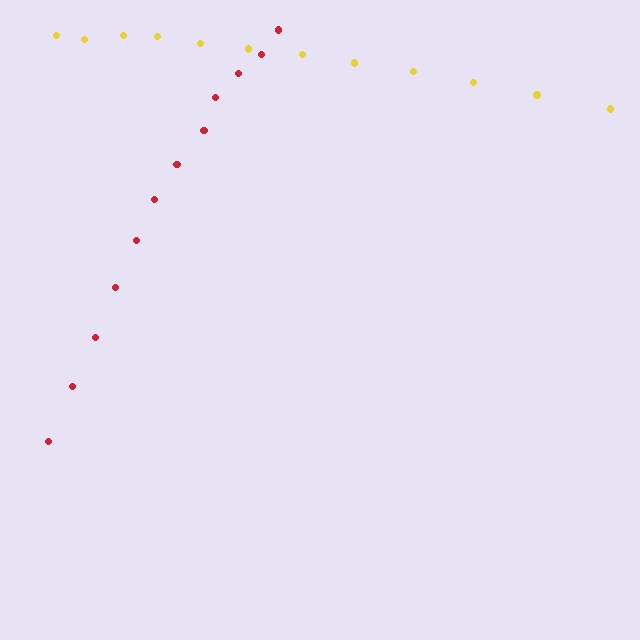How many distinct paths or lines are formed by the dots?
There are 2 distinct paths.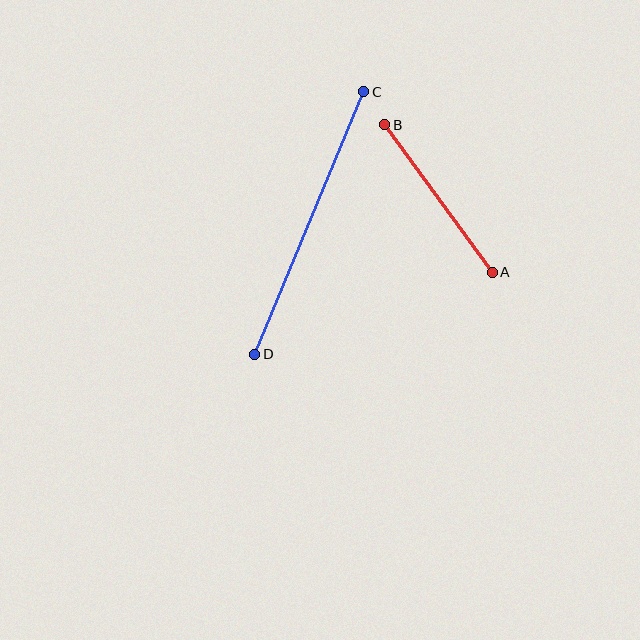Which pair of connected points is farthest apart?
Points C and D are farthest apart.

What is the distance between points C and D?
The distance is approximately 284 pixels.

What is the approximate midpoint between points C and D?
The midpoint is at approximately (309, 223) pixels.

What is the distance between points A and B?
The distance is approximately 182 pixels.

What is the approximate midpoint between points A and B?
The midpoint is at approximately (439, 198) pixels.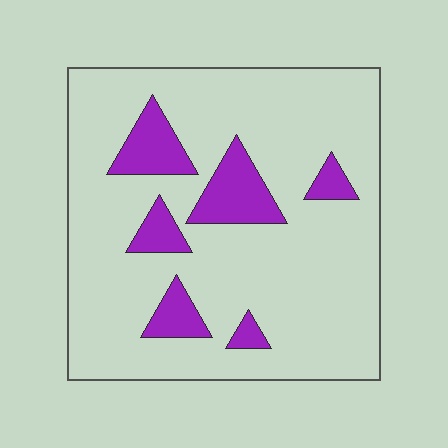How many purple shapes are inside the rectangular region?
6.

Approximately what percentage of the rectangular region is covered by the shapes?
Approximately 15%.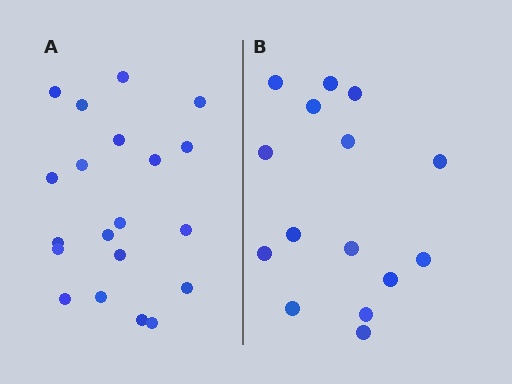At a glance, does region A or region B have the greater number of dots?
Region A (the left region) has more dots.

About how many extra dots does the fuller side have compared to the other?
Region A has about 5 more dots than region B.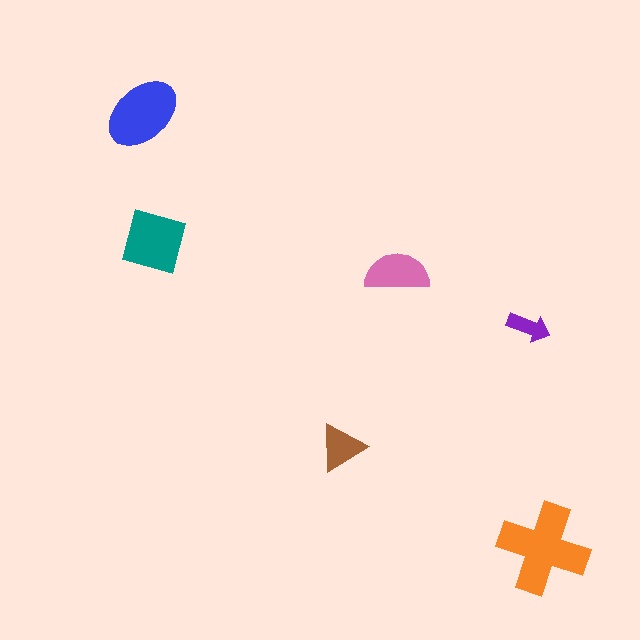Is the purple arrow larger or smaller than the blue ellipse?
Smaller.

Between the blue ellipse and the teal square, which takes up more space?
The blue ellipse.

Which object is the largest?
The orange cross.